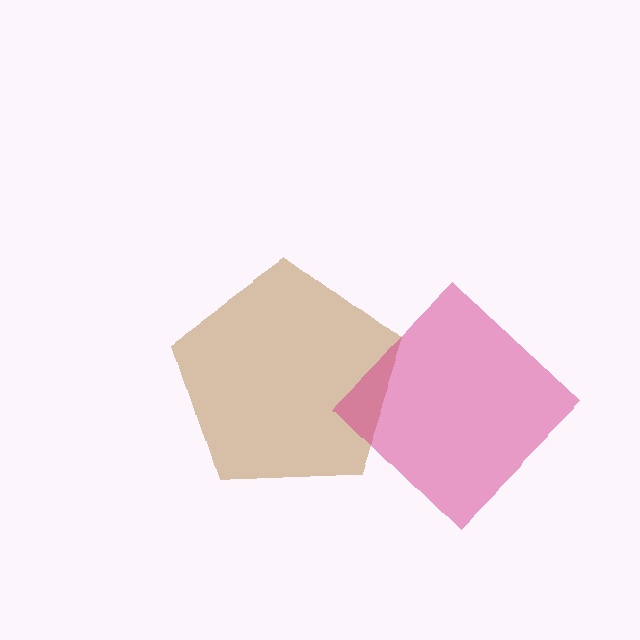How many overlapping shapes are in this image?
There are 2 overlapping shapes in the image.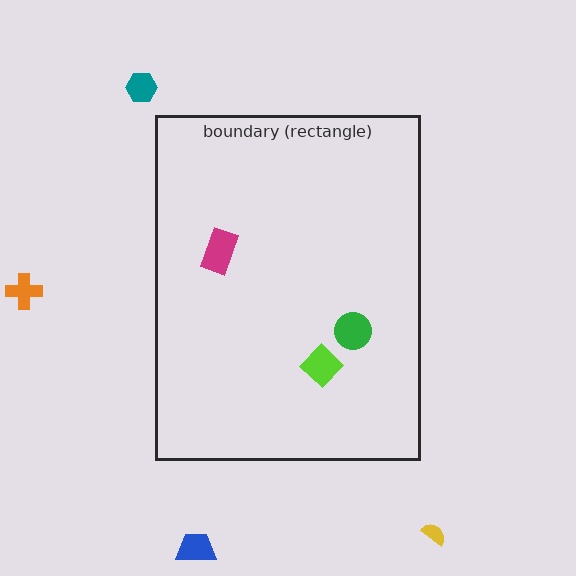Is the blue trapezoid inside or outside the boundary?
Outside.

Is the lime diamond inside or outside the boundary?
Inside.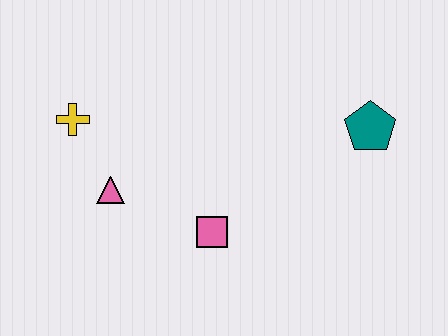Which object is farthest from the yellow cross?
The teal pentagon is farthest from the yellow cross.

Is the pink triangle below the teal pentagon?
Yes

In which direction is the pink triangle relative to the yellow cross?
The pink triangle is below the yellow cross.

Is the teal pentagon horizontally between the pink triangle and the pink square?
No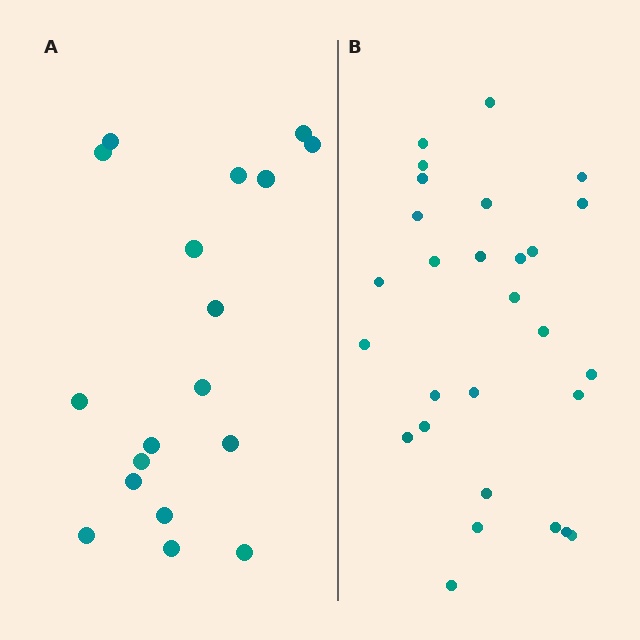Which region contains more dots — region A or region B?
Region B (the right region) has more dots.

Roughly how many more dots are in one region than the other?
Region B has roughly 10 or so more dots than region A.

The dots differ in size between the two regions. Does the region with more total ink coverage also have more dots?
No. Region A has more total ink coverage because its dots are larger, but region B actually contains more individual dots. Total area can be misleading — the number of items is what matters here.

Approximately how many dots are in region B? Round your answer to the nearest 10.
About 30 dots. (The exact count is 28, which rounds to 30.)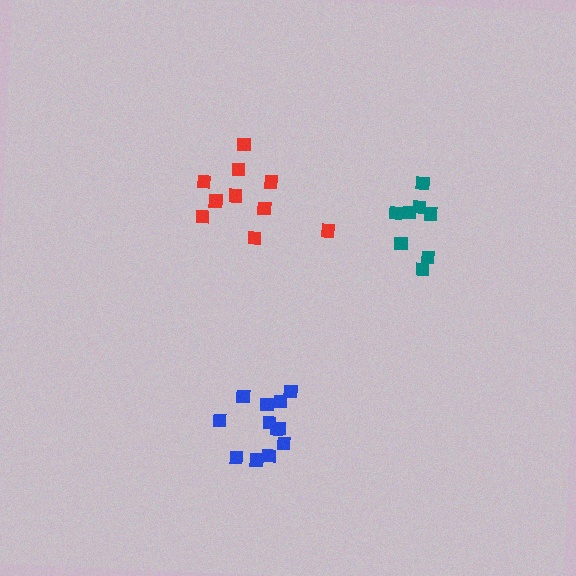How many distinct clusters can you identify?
There are 3 distinct clusters.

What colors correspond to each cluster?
The clusters are colored: blue, red, teal.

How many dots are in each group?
Group 1: 12 dots, Group 2: 10 dots, Group 3: 8 dots (30 total).